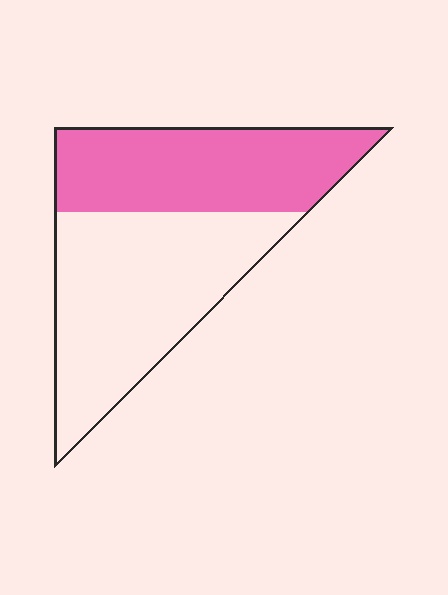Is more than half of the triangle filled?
No.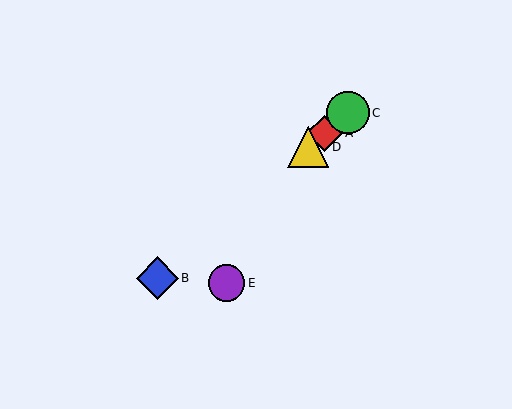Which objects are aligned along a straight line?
Objects A, B, C, D are aligned along a straight line.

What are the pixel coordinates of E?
Object E is at (226, 283).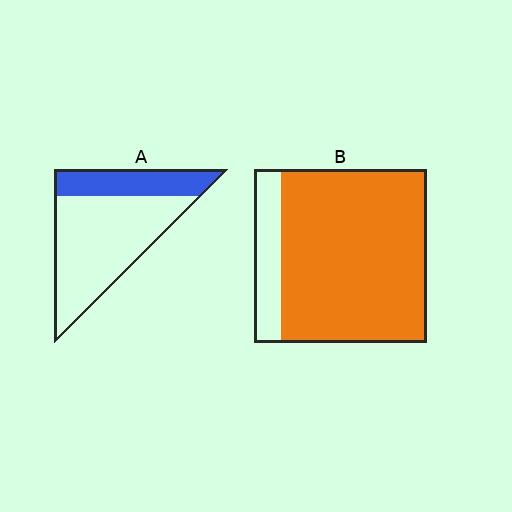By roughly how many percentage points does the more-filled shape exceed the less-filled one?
By roughly 55 percentage points (B over A).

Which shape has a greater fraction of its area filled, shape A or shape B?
Shape B.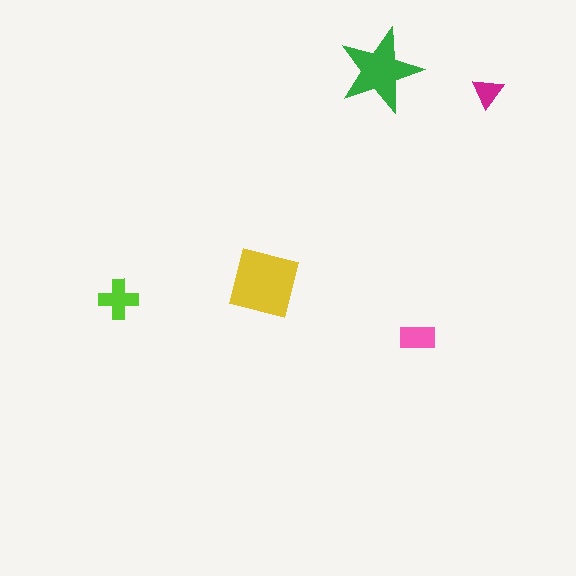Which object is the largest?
The yellow square.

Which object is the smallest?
The magenta triangle.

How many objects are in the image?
There are 5 objects in the image.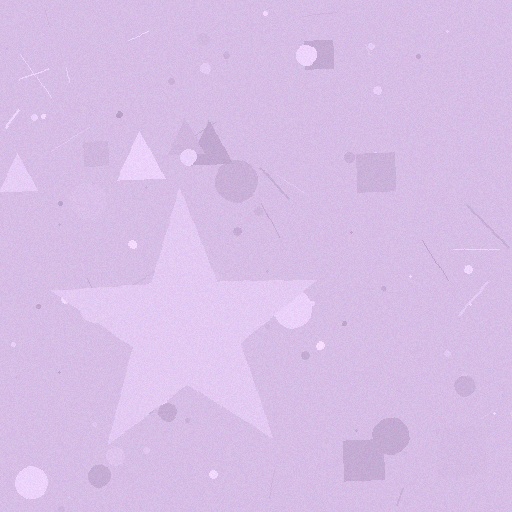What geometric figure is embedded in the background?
A star is embedded in the background.